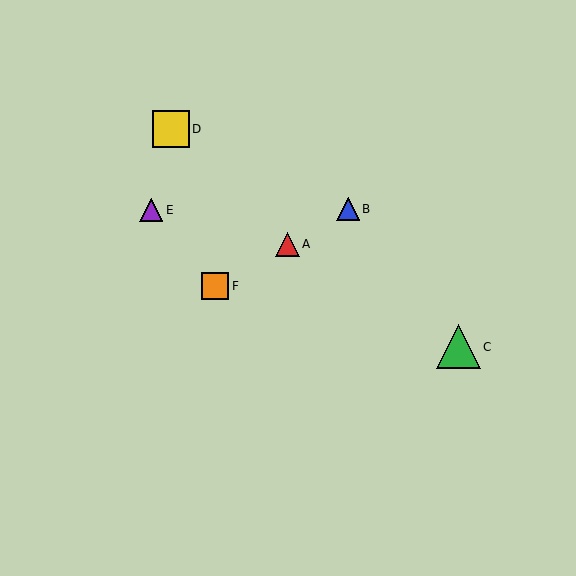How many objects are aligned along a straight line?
3 objects (A, B, F) are aligned along a straight line.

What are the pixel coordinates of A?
Object A is at (287, 244).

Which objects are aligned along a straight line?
Objects A, B, F are aligned along a straight line.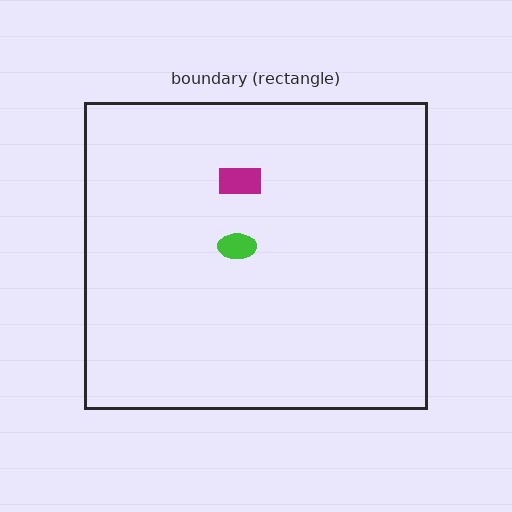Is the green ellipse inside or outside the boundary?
Inside.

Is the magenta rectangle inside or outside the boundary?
Inside.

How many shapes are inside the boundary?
2 inside, 0 outside.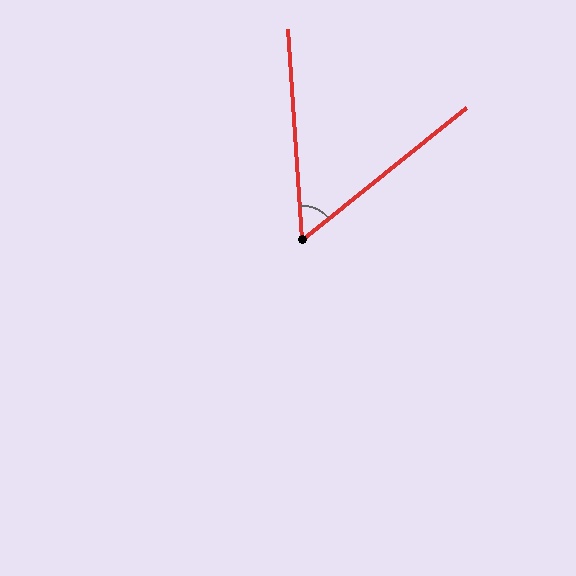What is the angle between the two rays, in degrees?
Approximately 55 degrees.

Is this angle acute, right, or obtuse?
It is acute.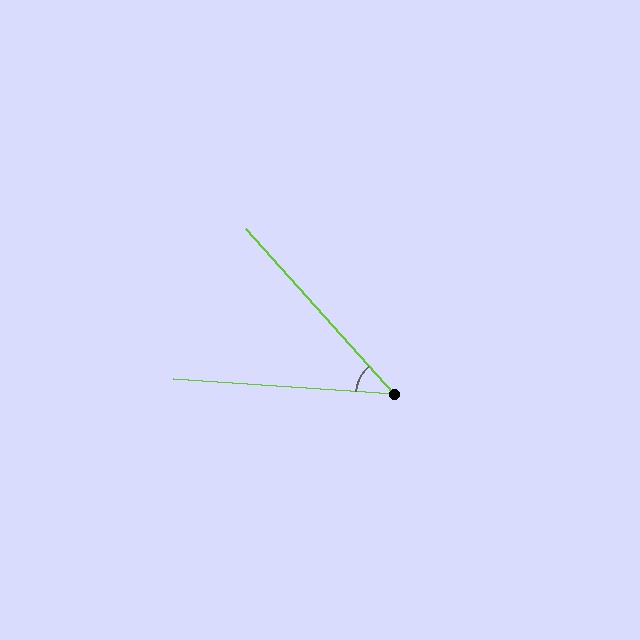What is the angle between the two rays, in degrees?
Approximately 44 degrees.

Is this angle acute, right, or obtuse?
It is acute.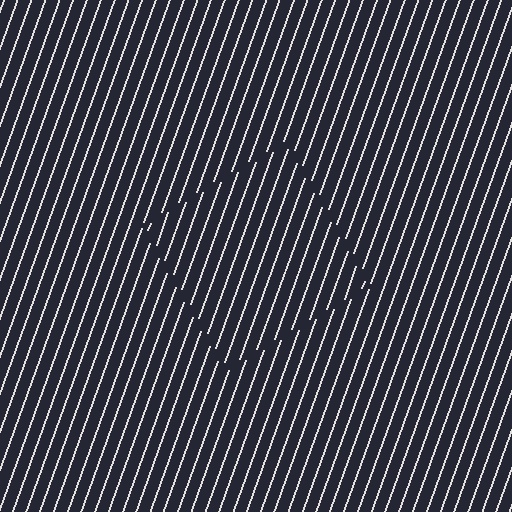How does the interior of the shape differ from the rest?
The interior of the shape contains the same grating, shifted by half a period — the contour is defined by the phase discontinuity where line-ends from the inner and outer gratings abut.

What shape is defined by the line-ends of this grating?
An illusory square. The interior of the shape contains the same grating, shifted by half a period — the contour is defined by the phase discontinuity where line-ends from the inner and outer gratings abut.